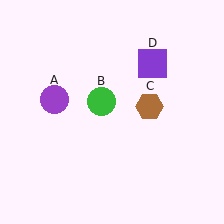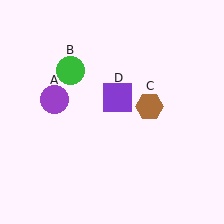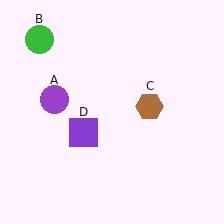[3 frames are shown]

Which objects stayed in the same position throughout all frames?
Purple circle (object A) and brown hexagon (object C) remained stationary.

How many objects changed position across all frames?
2 objects changed position: green circle (object B), purple square (object D).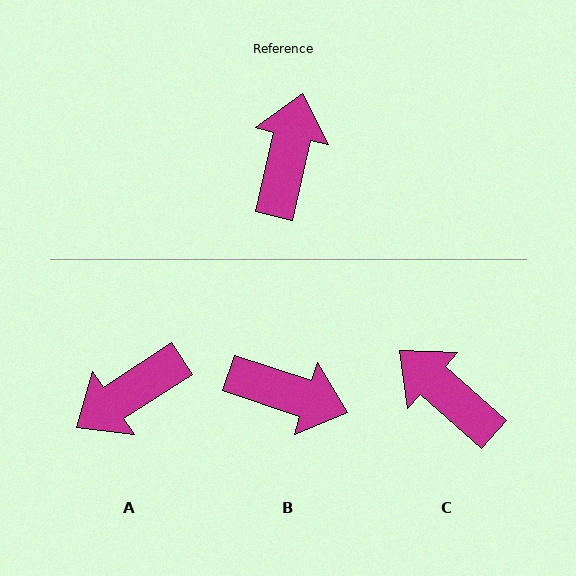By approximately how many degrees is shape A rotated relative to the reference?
Approximately 136 degrees counter-clockwise.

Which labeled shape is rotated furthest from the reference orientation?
A, about 136 degrees away.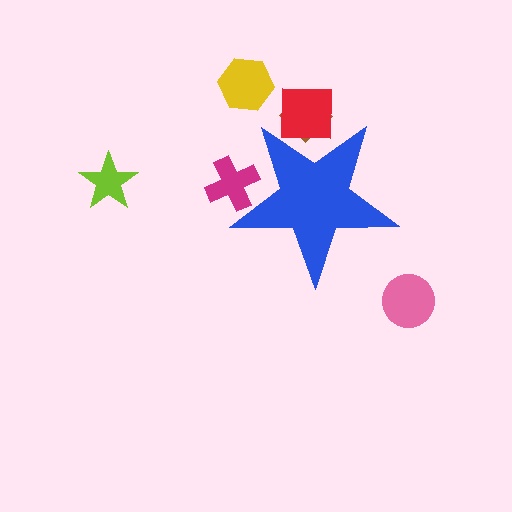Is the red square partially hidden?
Yes, the red square is partially hidden behind the blue star.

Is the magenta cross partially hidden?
Yes, the magenta cross is partially hidden behind the blue star.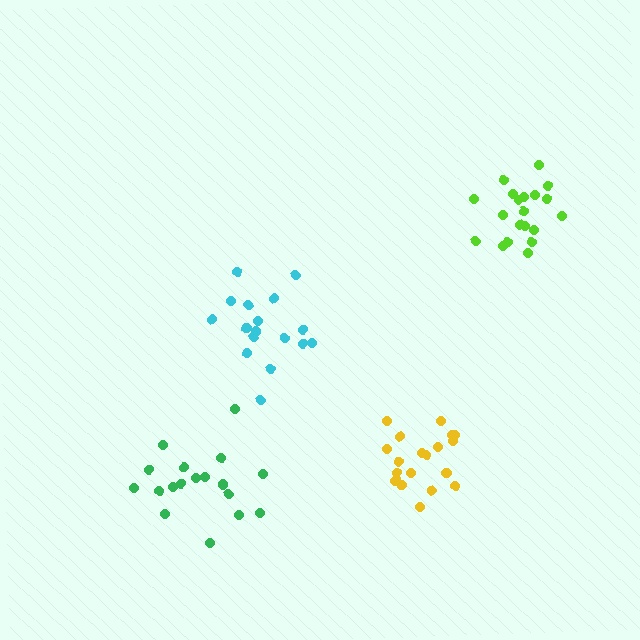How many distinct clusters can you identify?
There are 4 distinct clusters.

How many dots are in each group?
Group 1: 20 dots, Group 2: 20 dots, Group 3: 17 dots, Group 4: 18 dots (75 total).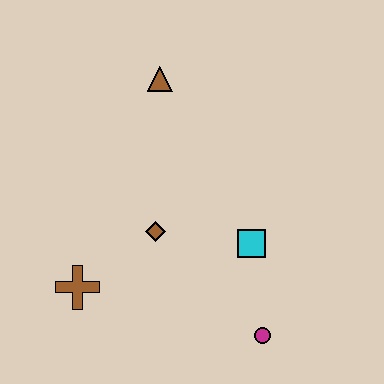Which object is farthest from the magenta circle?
The brown triangle is farthest from the magenta circle.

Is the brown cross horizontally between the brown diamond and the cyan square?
No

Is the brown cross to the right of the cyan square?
No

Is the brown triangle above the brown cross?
Yes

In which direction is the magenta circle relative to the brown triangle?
The magenta circle is below the brown triangle.